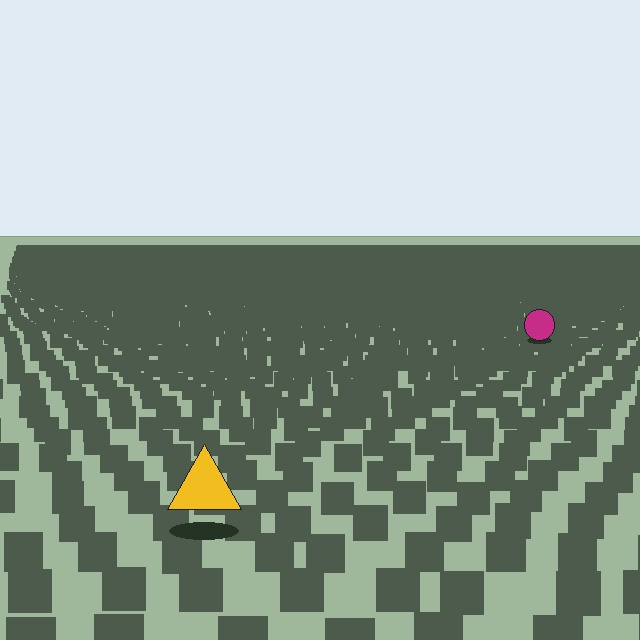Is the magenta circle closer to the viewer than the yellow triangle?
No. The yellow triangle is closer — you can tell from the texture gradient: the ground texture is coarser near it.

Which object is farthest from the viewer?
The magenta circle is farthest from the viewer. It appears smaller and the ground texture around it is denser.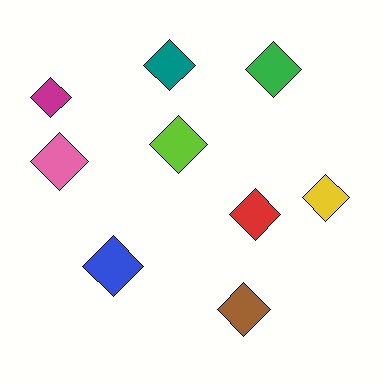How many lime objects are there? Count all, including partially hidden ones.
There is 1 lime object.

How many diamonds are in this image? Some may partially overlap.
There are 9 diamonds.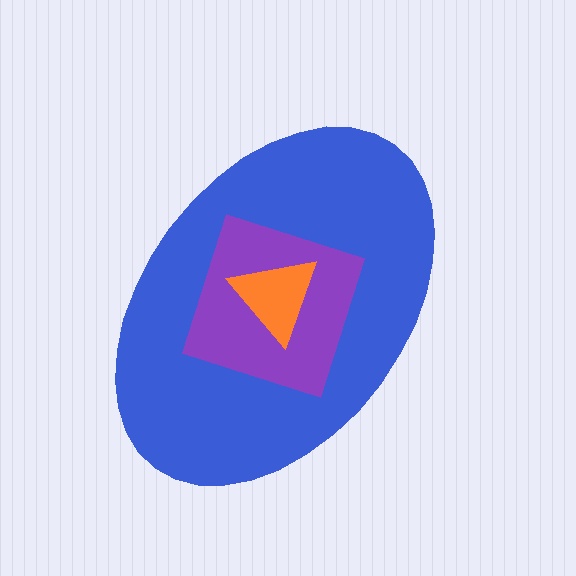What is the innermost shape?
The orange triangle.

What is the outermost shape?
The blue ellipse.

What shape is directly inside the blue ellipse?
The purple square.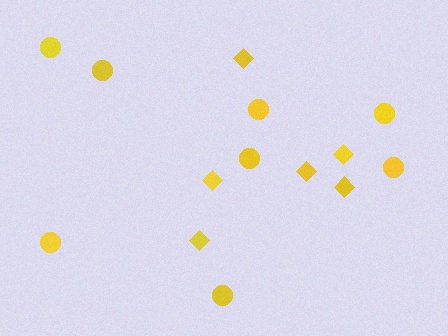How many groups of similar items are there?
There are 2 groups: one group of diamonds (6) and one group of circles (8).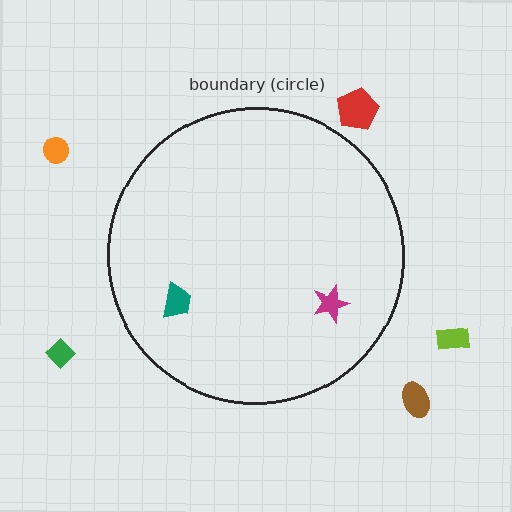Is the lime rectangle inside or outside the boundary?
Outside.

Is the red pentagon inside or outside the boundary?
Outside.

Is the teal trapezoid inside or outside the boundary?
Inside.